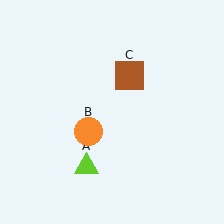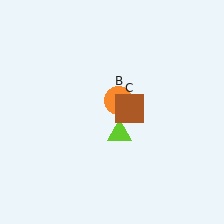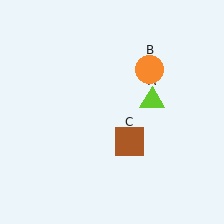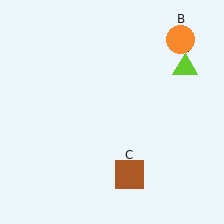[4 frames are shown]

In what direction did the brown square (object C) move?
The brown square (object C) moved down.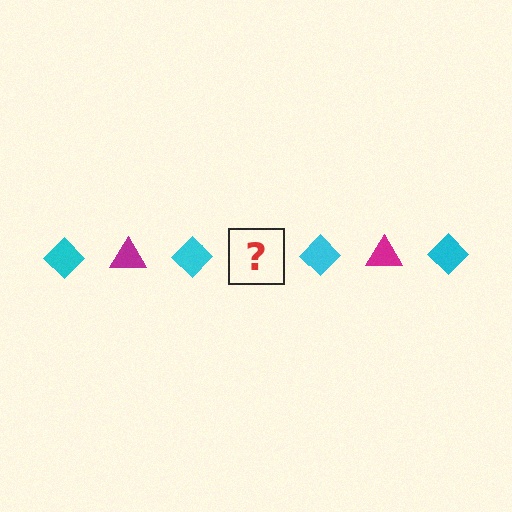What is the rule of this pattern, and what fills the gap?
The rule is that the pattern alternates between cyan diamond and magenta triangle. The gap should be filled with a magenta triangle.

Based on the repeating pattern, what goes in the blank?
The blank should be a magenta triangle.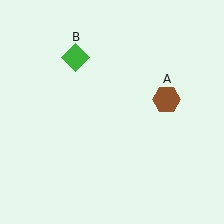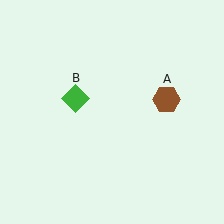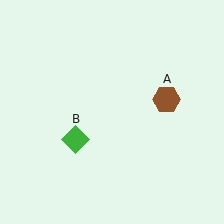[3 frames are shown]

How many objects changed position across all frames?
1 object changed position: green diamond (object B).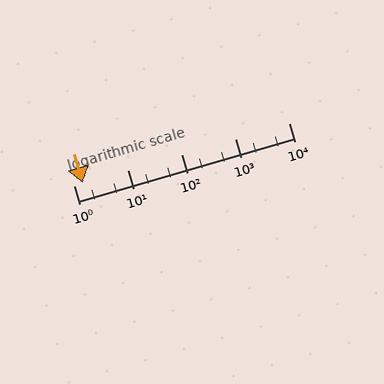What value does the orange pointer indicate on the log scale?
The pointer indicates approximately 1.5.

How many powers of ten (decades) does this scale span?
The scale spans 4 decades, from 1 to 10000.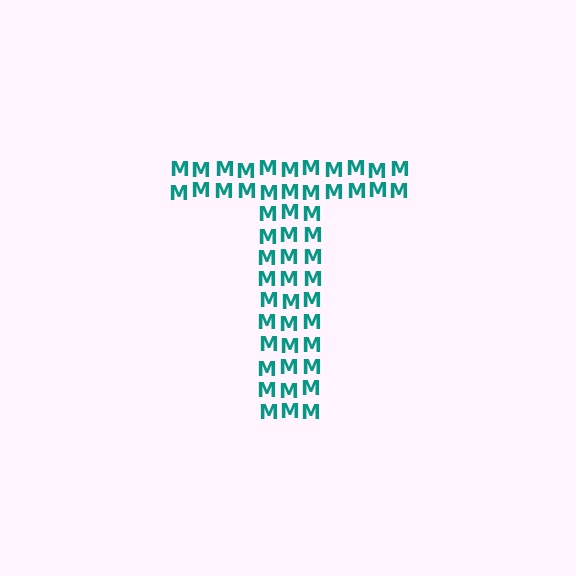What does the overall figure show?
The overall figure shows the letter T.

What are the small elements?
The small elements are letter M's.